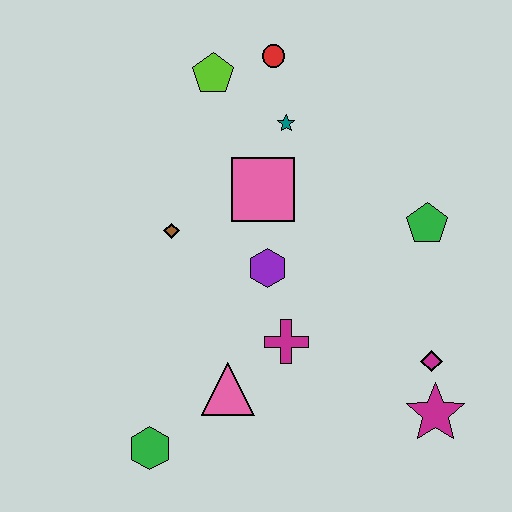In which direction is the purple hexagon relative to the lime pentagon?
The purple hexagon is below the lime pentagon.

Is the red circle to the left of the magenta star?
Yes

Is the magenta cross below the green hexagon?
No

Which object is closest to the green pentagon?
The magenta diamond is closest to the green pentagon.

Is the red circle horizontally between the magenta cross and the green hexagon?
Yes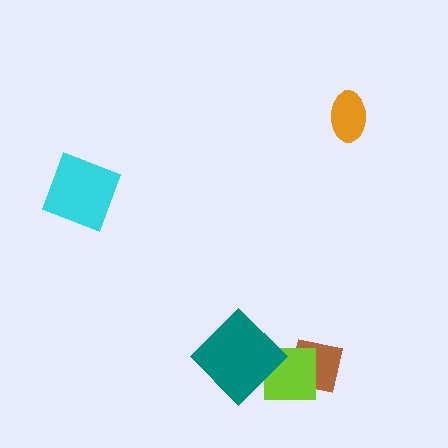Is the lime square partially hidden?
Yes, it is partially covered by another shape.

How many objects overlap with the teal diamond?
1 object overlaps with the teal diamond.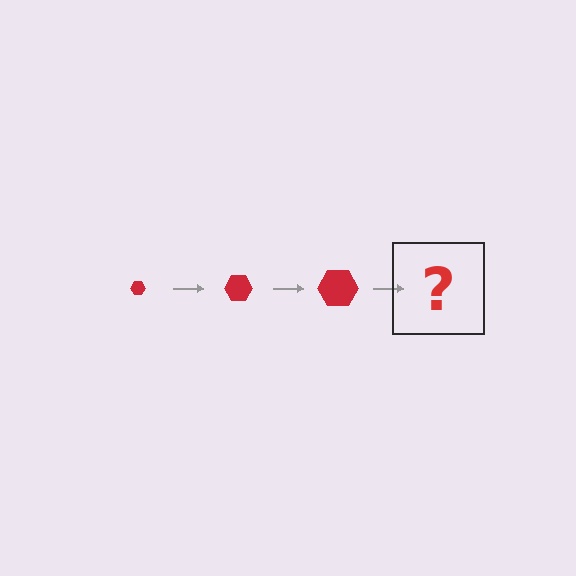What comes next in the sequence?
The next element should be a red hexagon, larger than the previous one.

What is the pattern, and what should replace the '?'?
The pattern is that the hexagon gets progressively larger each step. The '?' should be a red hexagon, larger than the previous one.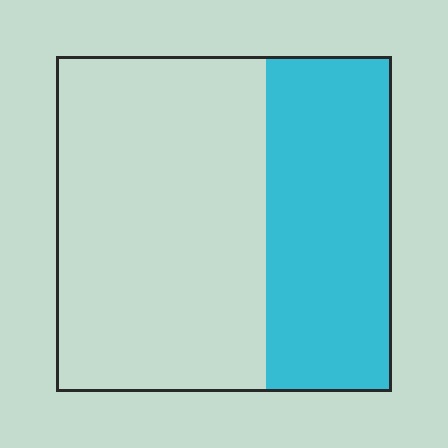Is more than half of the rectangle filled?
No.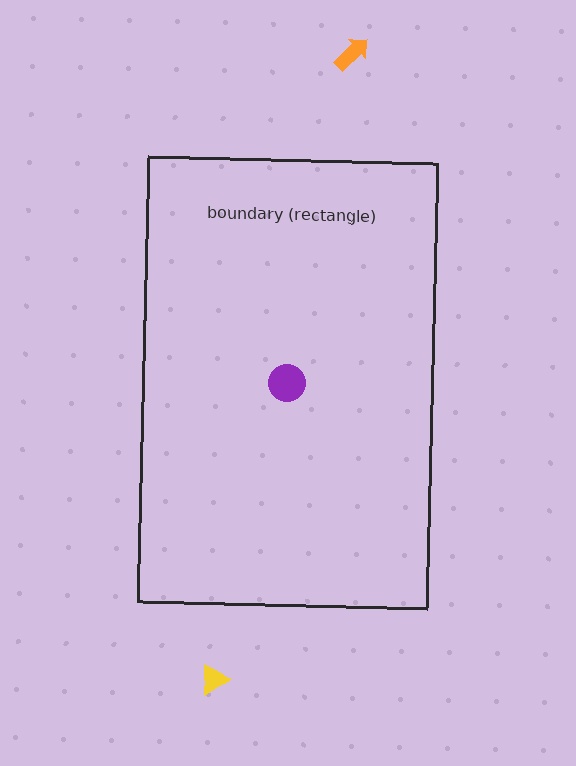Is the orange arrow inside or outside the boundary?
Outside.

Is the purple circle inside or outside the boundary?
Inside.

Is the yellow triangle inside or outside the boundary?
Outside.